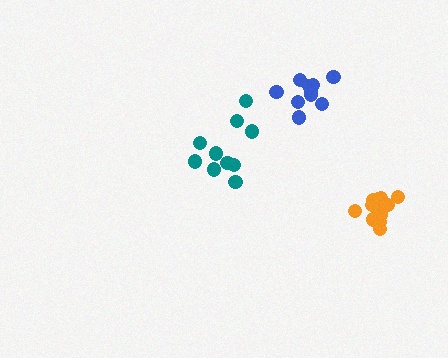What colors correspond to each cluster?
The clusters are colored: blue, orange, teal.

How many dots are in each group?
Group 1: 10 dots, Group 2: 13 dots, Group 3: 10 dots (33 total).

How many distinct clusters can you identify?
There are 3 distinct clusters.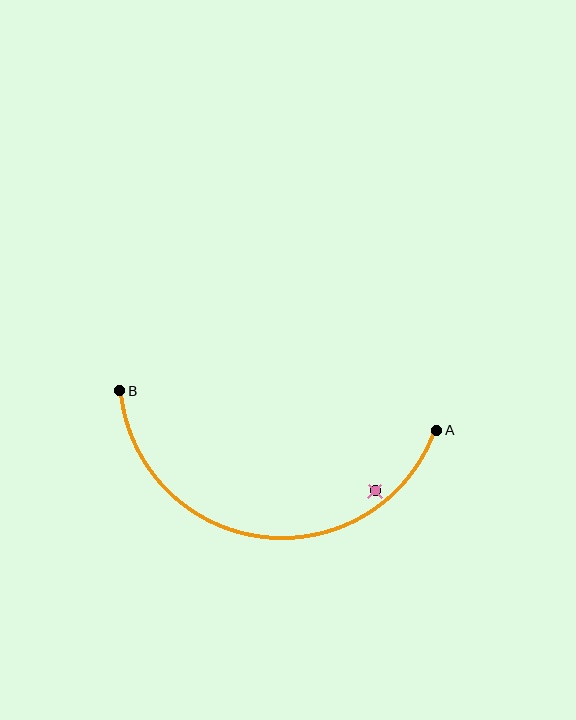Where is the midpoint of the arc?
The arc midpoint is the point on the curve farthest from the straight line joining A and B. It sits below that line.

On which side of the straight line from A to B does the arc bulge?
The arc bulges below the straight line connecting A and B.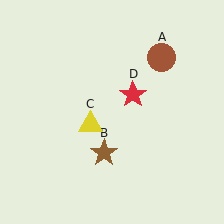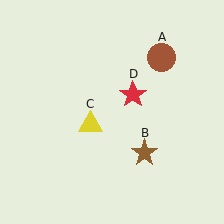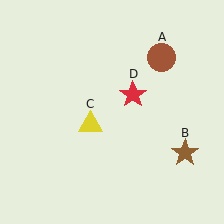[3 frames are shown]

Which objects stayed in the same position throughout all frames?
Brown circle (object A) and yellow triangle (object C) and red star (object D) remained stationary.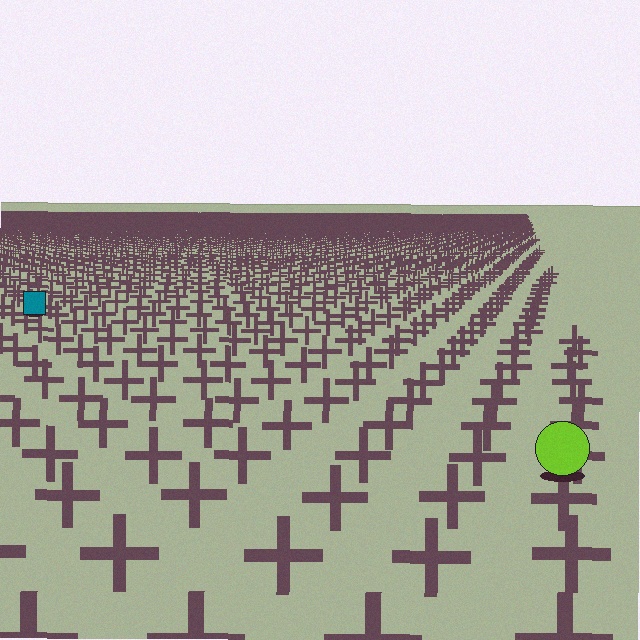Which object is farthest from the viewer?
The teal square is farthest from the viewer. It appears smaller and the ground texture around it is denser.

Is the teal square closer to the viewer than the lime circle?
No. The lime circle is closer — you can tell from the texture gradient: the ground texture is coarser near it.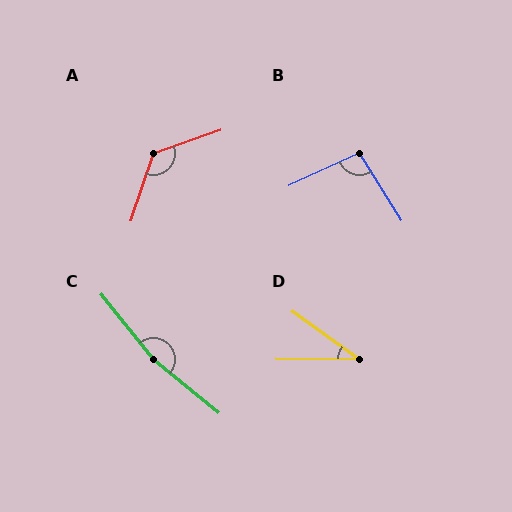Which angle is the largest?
C, at approximately 168 degrees.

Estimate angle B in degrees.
Approximately 97 degrees.